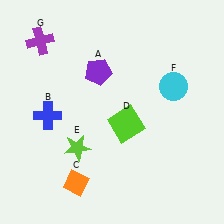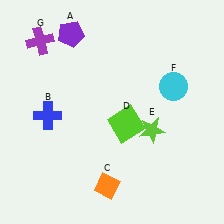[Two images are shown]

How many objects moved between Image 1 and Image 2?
3 objects moved between the two images.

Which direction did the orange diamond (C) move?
The orange diamond (C) moved right.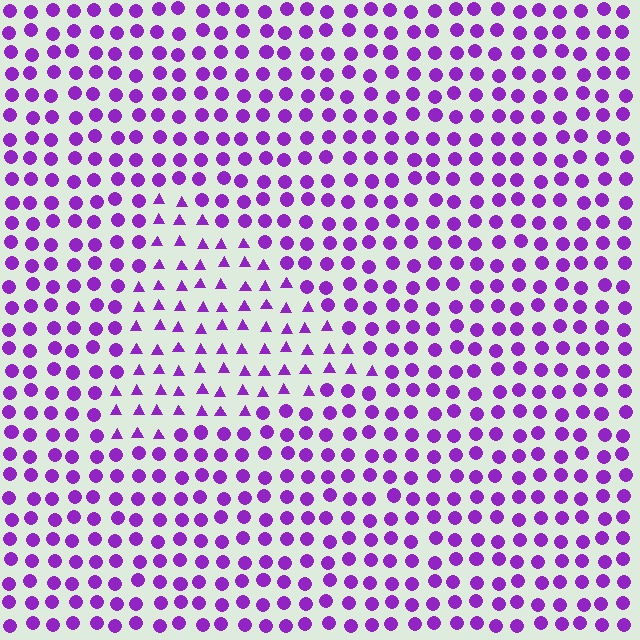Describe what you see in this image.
The image is filled with small purple elements arranged in a uniform grid. A triangle-shaped region contains triangles, while the surrounding area contains circles. The boundary is defined purely by the change in element shape.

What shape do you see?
I see a triangle.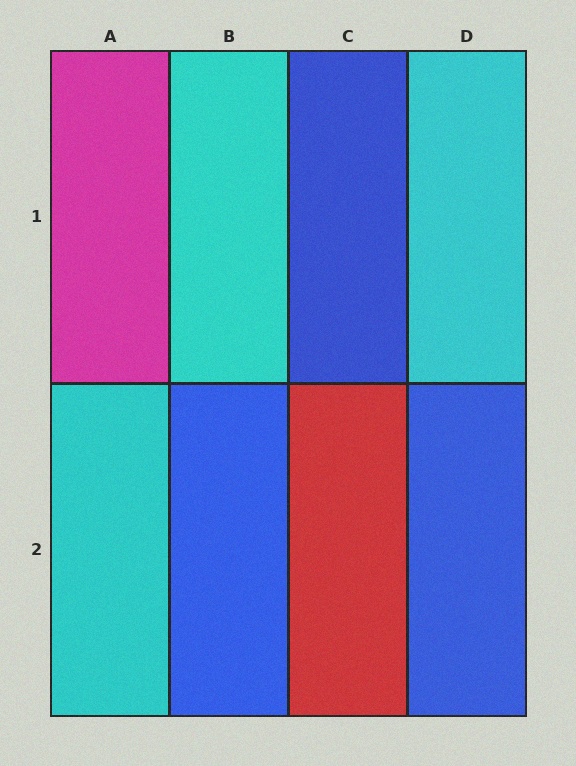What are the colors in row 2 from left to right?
Cyan, blue, red, blue.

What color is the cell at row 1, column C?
Blue.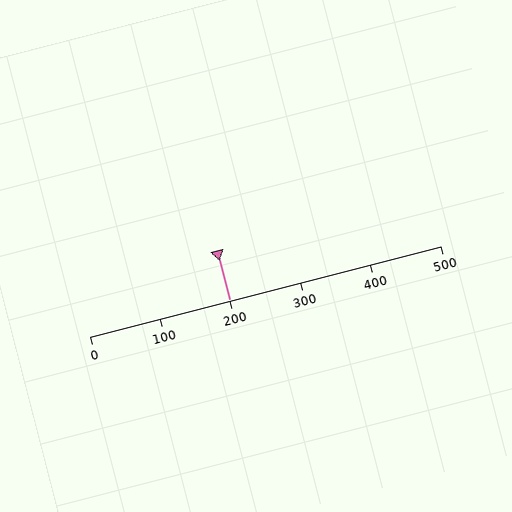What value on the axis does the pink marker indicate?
The marker indicates approximately 200.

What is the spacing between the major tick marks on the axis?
The major ticks are spaced 100 apart.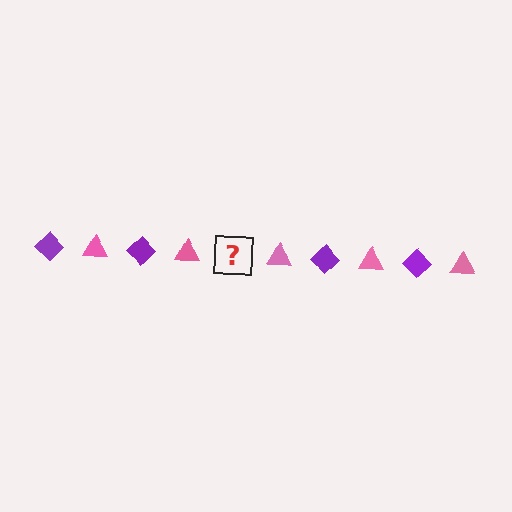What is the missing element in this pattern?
The missing element is a purple diamond.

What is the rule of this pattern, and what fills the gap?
The rule is that the pattern alternates between purple diamond and pink triangle. The gap should be filled with a purple diamond.